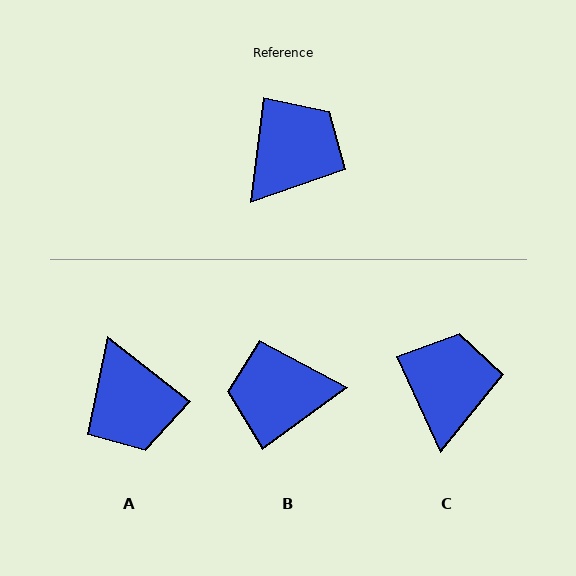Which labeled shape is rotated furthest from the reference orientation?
B, about 133 degrees away.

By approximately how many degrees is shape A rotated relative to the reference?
Approximately 121 degrees clockwise.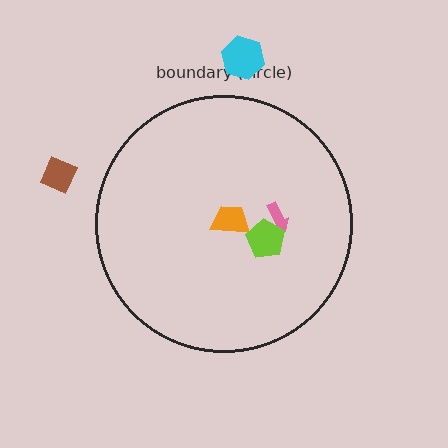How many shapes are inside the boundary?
3 inside, 2 outside.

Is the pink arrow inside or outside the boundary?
Inside.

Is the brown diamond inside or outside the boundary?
Outside.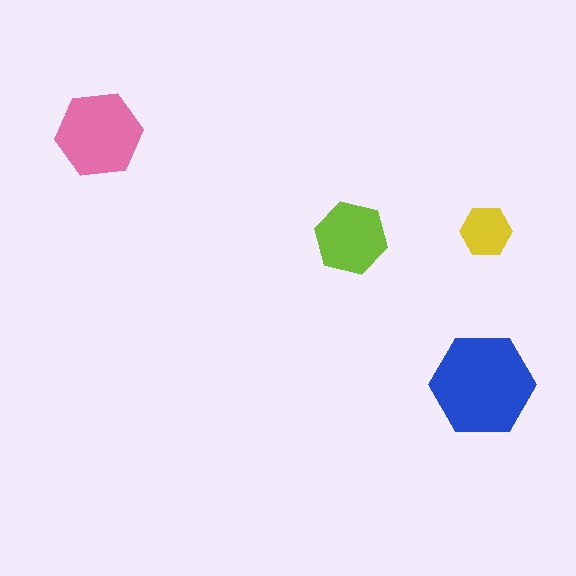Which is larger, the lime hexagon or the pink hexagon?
The pink one.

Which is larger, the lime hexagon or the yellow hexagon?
The lime one.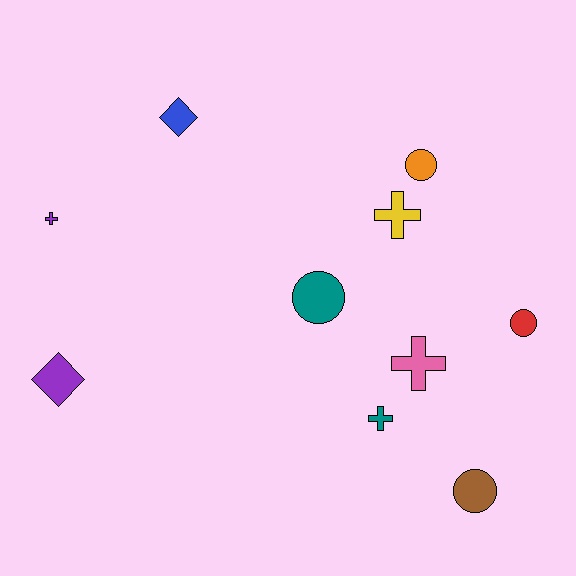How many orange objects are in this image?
There is 1 orange object.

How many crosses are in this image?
There are 4 crosses.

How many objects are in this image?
There are 10 objects.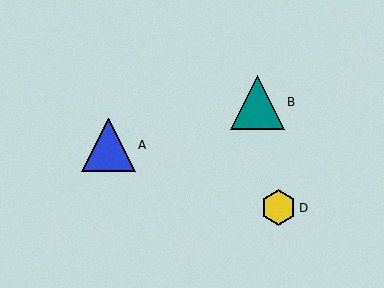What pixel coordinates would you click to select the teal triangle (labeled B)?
Click at (257, 102) to select the teal triangle B.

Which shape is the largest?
The teal triangle (labeled B) is the largest.